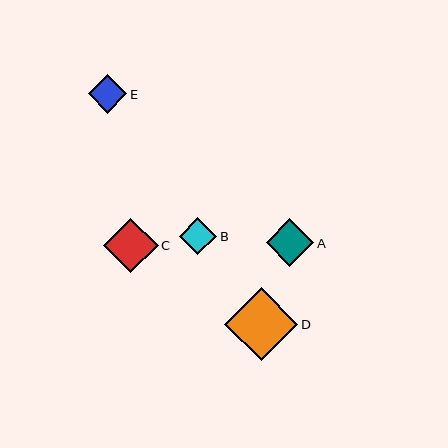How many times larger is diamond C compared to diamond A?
Diamond C is approximately 1.1 times the size of diamond A.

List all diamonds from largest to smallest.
From largest to smallest: D, C, A, E, B.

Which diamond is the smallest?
Diamond B is the smallest with a size of approximately 38 pixels.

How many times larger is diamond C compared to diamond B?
Diamond C is approximately 1.4 times the size of diamond B.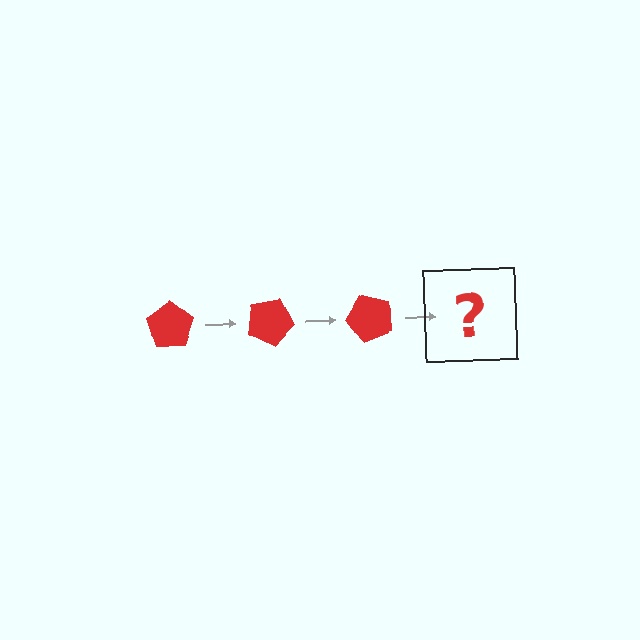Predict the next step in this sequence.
The next step is a red pentagon rotated 75 degrees.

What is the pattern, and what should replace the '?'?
The pattern is that the pentagon rotates 25 degrees each step. The '?' should be a red pentagon rotated 75 degrees.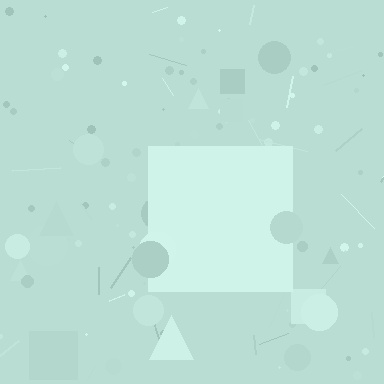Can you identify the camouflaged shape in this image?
The camouflaged shape is a square.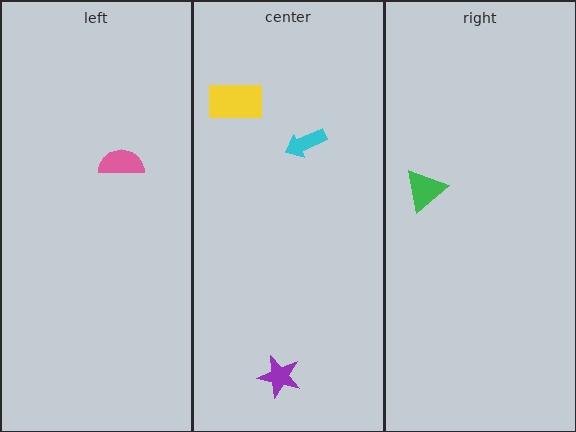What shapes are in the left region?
The pink semicircle.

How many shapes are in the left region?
1.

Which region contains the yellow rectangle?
The center region.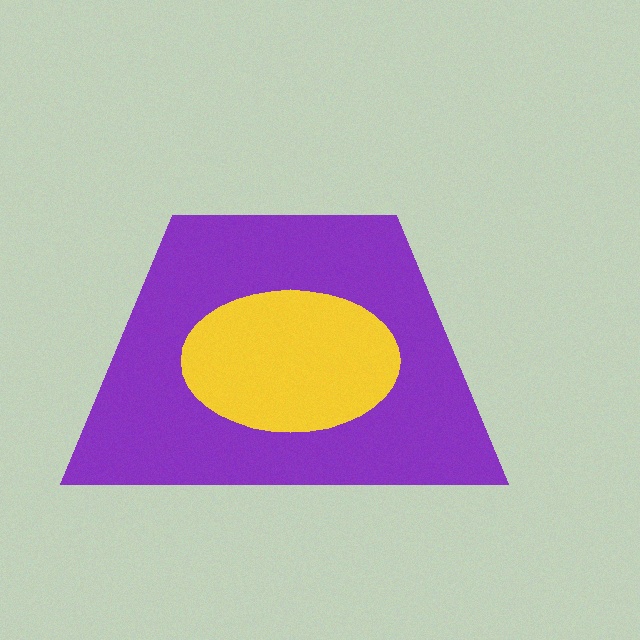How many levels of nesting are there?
2.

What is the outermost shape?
The purple trapezoid.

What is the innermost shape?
The yellow ellipse.